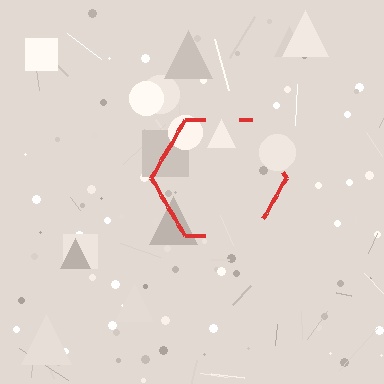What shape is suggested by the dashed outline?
The dashed outline suggests a hexagon.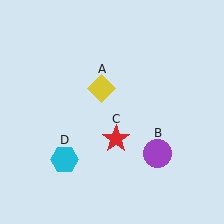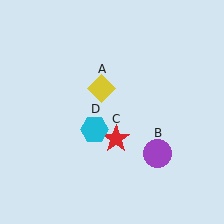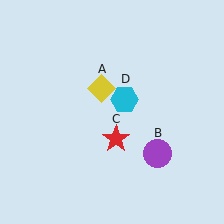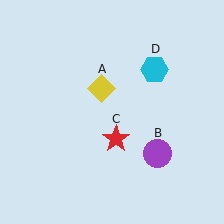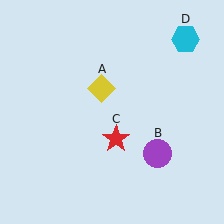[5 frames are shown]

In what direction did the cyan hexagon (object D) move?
The cyan hexagon (object D) moved up and to the right.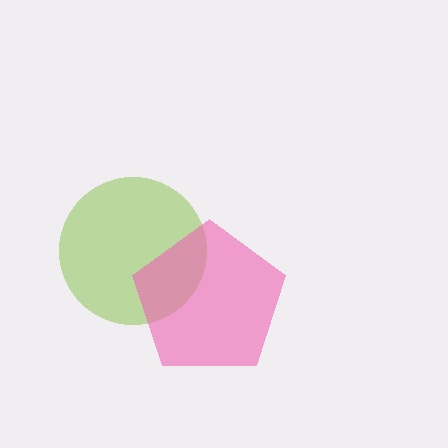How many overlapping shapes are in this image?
There are 2 overlapping shapes in the image.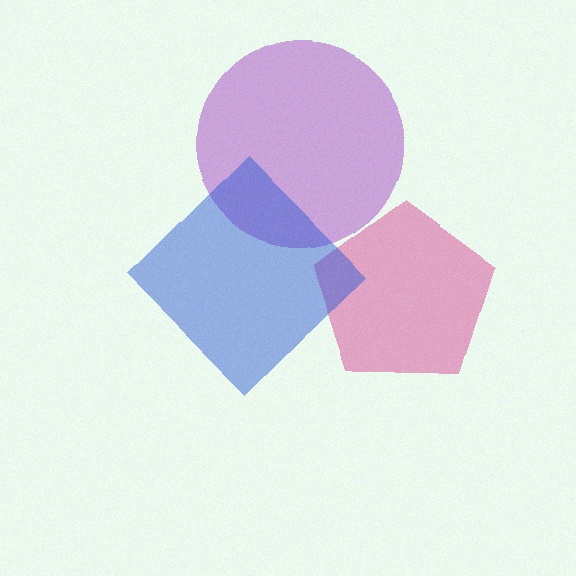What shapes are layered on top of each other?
The layered shapes are: a pink pentagon, a purple circle, a blue diamond.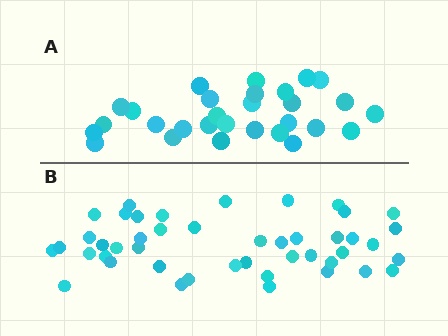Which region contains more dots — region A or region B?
Region B (the bottom region) has more dots.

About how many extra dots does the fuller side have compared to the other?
Region B has approximately 15 more dots than region A.